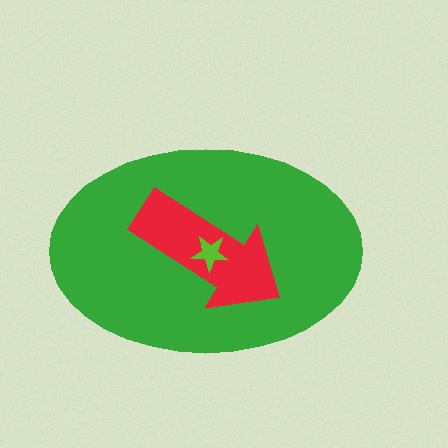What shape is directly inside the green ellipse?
The red arrow.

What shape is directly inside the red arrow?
The lime star.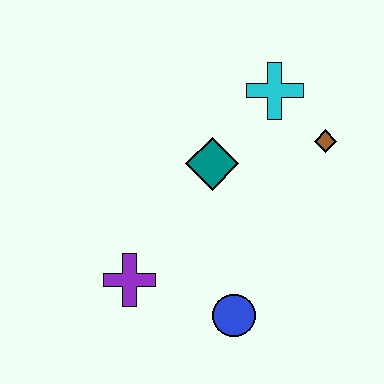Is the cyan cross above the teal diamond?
Yes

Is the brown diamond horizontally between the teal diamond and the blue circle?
No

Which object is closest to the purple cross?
The blue circle is closest to the purple cross.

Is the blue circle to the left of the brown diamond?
Yes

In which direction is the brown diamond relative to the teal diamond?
The brown diamond is to the right of the teal diamond.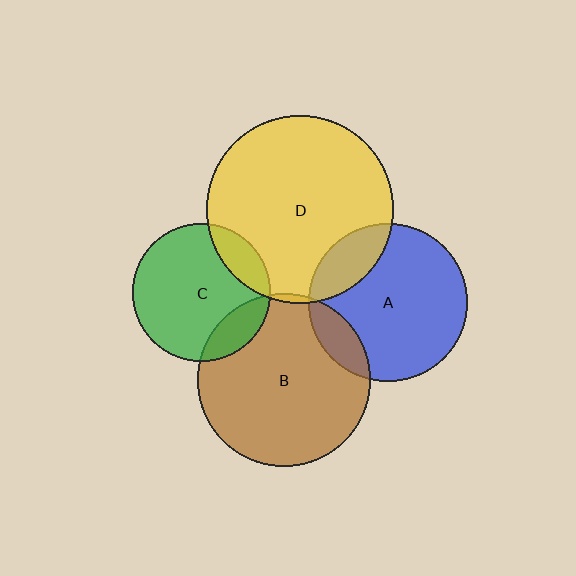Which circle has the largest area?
Circle D (yellow).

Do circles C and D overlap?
Yes.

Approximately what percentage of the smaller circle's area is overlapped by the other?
Approximately 15%.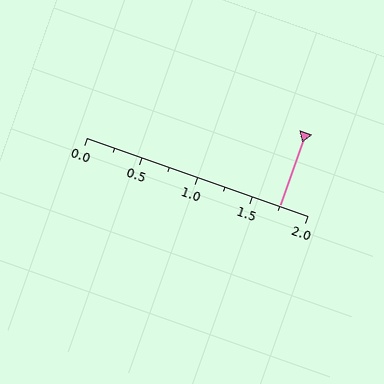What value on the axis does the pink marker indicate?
The marker indicates approximately 1.75.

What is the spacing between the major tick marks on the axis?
The major ticks are spaced 0.5 apart.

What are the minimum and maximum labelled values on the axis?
The axis runs from 0.0 to 2.0.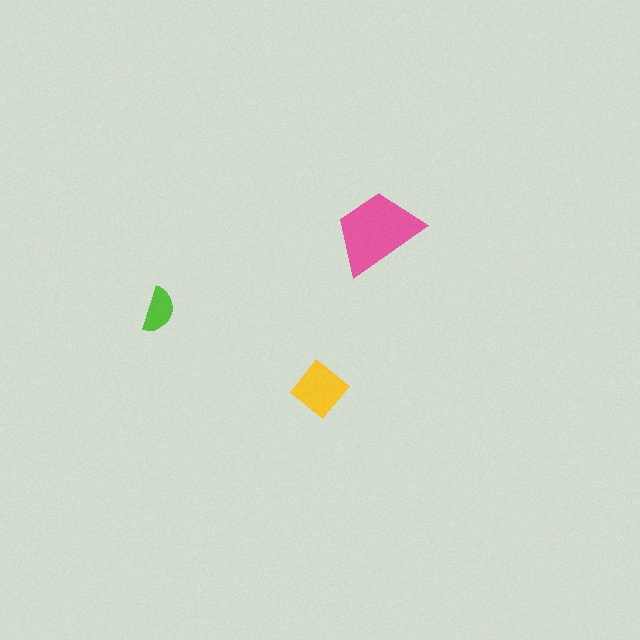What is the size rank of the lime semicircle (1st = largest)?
3rd.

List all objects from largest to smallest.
The pink trapezoid, the yellow diamond, the lime semicircle.